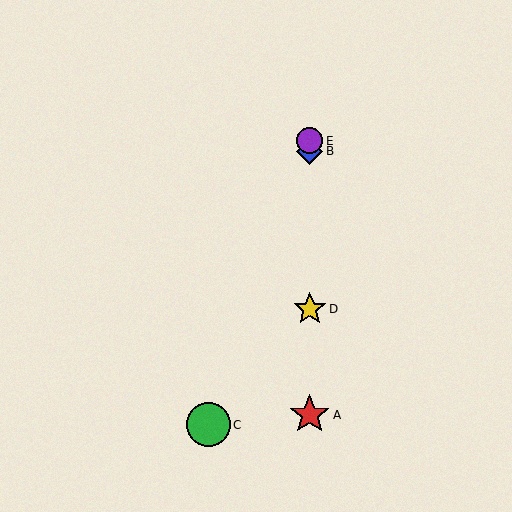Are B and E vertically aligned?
Yes, both are at x≈310.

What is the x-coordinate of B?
Object B is at x≈310.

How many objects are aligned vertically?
4 objects (A, B, D, E) are aligned vertically.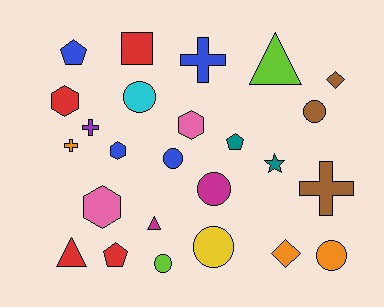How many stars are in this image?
There is 1 star.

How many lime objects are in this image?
There are 2 lime objects.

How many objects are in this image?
There are 25 objects.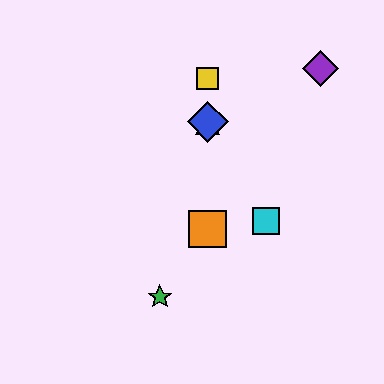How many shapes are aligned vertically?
4 shapes (the red triangle, the blue diamond, the yellow square, the orange square) are aligned vertically.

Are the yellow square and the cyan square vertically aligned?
No, the yellow square is at x≈208 and the cyan square is at x≈266.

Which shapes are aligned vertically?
The red triangle, the blue diamond, the yellow square, the orange square are aligned vertically.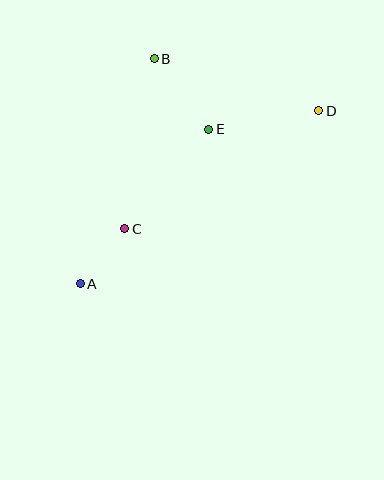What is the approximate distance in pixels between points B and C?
The distance between B and C is approximately 173 pixels.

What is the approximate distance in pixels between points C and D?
The distance between C and D is approximately 227 pixels.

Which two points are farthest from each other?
Points A and D are farthest from each other.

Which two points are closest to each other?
Points A and C are closest to each other.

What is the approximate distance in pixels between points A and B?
The distance between A and B is approximately 237 pixels.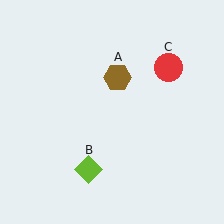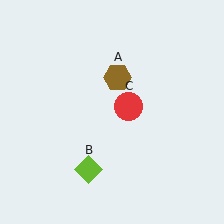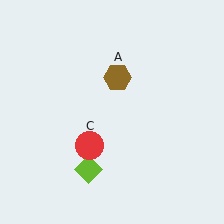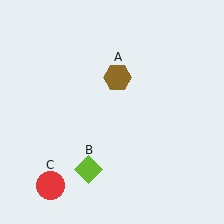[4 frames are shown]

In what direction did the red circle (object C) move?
The red circle (object C) moved down and to the left.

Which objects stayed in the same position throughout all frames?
Brown hexagon (object A) and lime diamond (object B) remained stationary.